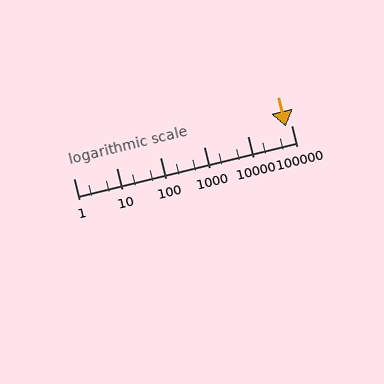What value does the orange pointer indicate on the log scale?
The pointer indicates approximately 77000.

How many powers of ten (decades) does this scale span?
The scale spans 5 decades, from 1 to 100000.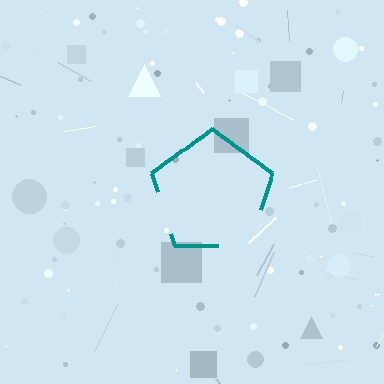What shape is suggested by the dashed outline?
The dashed outline suggests a pentagon.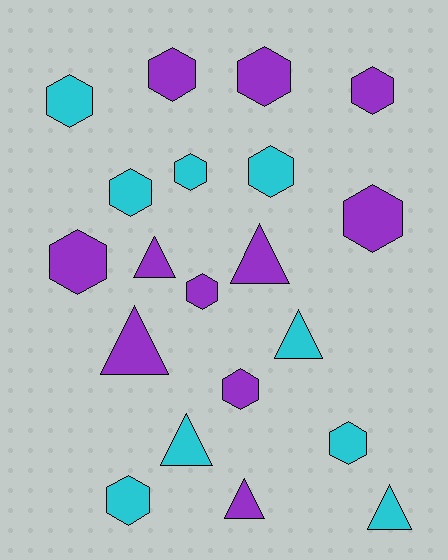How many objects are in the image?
There are 20 objects.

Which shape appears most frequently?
Hexagon, with 13 objects.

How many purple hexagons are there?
There are 7 purple hexagons.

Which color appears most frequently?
Purple, with 11 objects.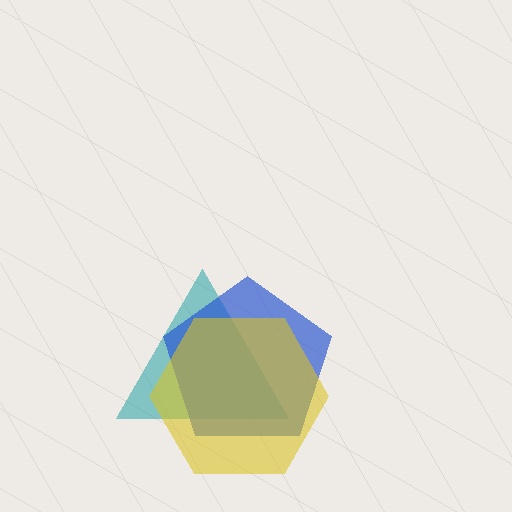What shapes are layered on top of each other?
The layered shapes are: a teal triangle, a blue pentagon, a yellow hexagon.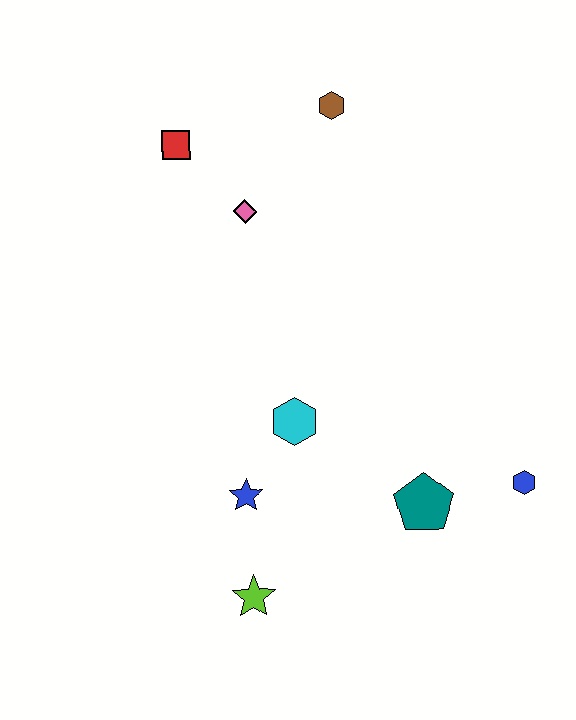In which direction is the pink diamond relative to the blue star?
The pink diamond is above the blue star.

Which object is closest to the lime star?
The blue star is closest to the lime star.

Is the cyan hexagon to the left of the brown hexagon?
Yes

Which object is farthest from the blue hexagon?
The red square is farthest from the blue hexagon.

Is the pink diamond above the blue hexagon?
Yes